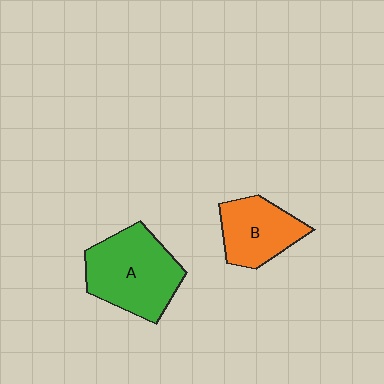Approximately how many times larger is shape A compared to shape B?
Approximately 1.5 times.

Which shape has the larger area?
Shape A (green).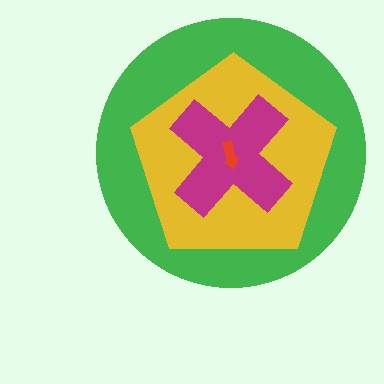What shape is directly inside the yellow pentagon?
The magenta cross.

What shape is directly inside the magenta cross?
The red arrow.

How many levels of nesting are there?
4.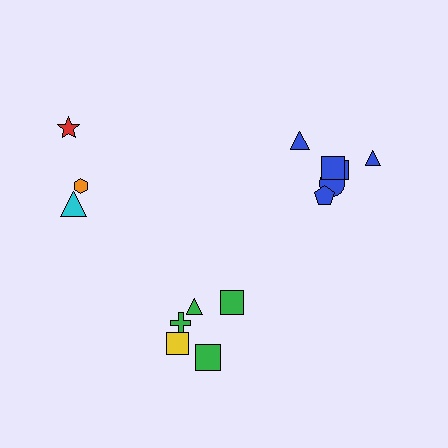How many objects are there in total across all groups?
There are 14 objects.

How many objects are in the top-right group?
There are 6 objects.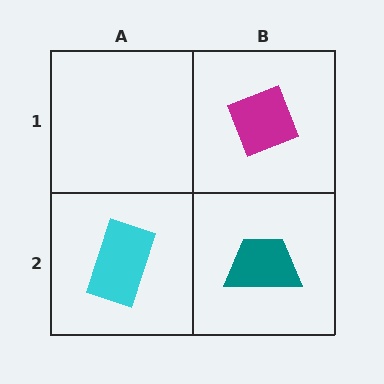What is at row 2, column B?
A teal trapezoid.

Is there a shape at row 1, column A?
No, that cell is empty.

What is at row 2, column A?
A cyan rectangle.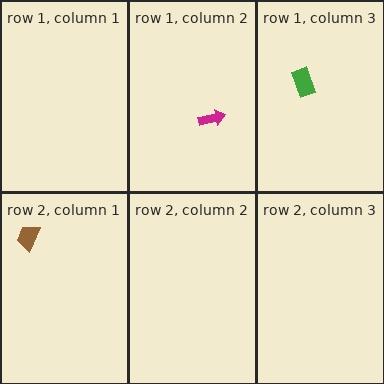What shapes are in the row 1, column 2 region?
The magenta arrow.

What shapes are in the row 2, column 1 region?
The brown trapezoid.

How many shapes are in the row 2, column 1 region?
1.